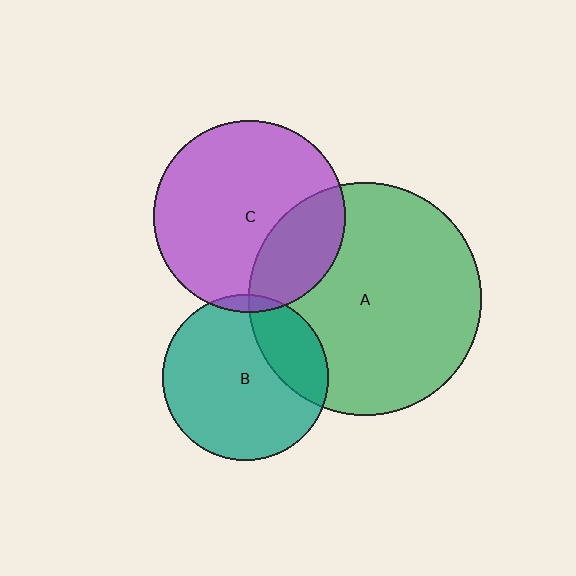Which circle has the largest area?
Circle A (green).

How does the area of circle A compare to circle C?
Approximately 1.5 times.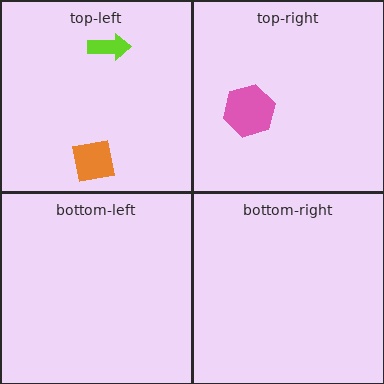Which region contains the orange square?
The top-left region.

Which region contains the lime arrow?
The top-left region.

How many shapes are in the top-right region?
1.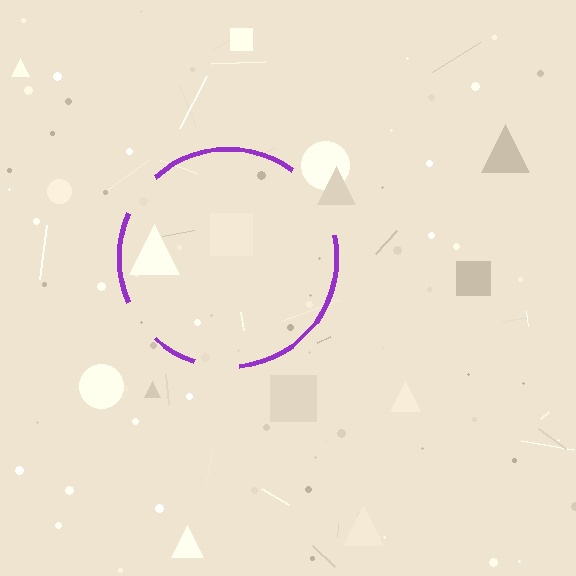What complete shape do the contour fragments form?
The contour fragments form a circle.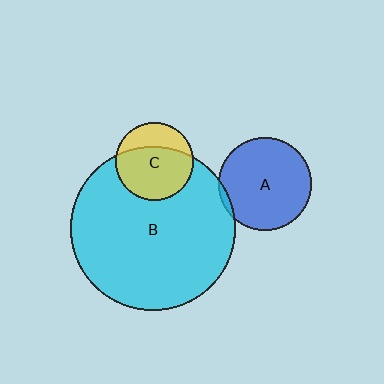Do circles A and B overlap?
Yes.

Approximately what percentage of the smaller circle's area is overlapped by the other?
Approximately 5%.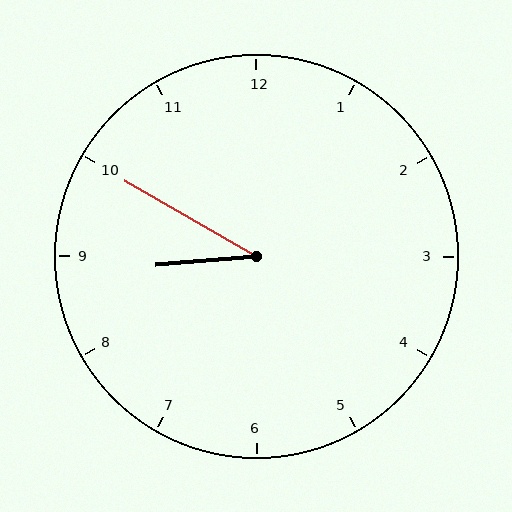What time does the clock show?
8:50.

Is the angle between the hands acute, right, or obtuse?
It is acute.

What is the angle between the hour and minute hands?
Approximately 35 degrees.